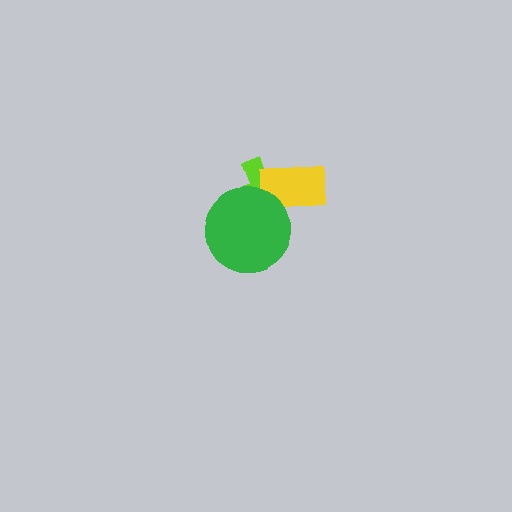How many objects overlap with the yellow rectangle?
2 objects overlap with the yellow rectangle.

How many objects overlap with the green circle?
2 objects overlap with the green circle.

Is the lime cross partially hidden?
Yes, it is partially covered by another shape.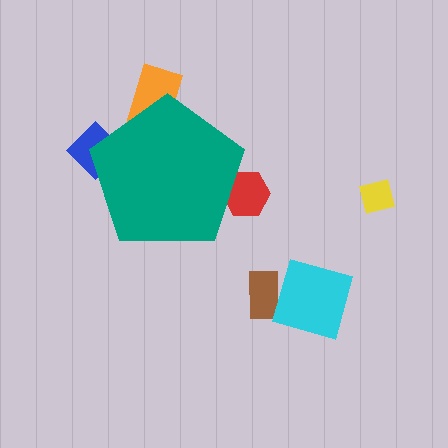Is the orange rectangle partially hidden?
Yes, the orange rectangle is partially hidden behind the teal pentagon.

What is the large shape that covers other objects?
A teal pentagon.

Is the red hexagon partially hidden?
Yes, the red hexagon is partially hidden behind the teal pentagon.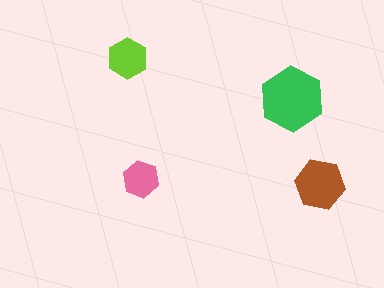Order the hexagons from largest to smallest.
the green one, the brown one, the lime one, the pink one.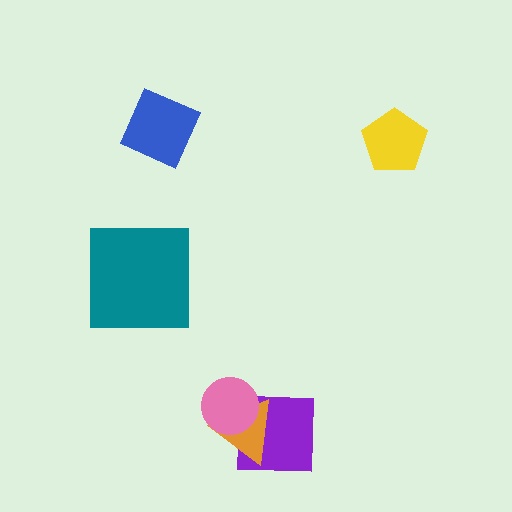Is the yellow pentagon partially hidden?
No, no other shape covers it.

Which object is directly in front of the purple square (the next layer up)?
The orange triangle is directly in front of the purple square.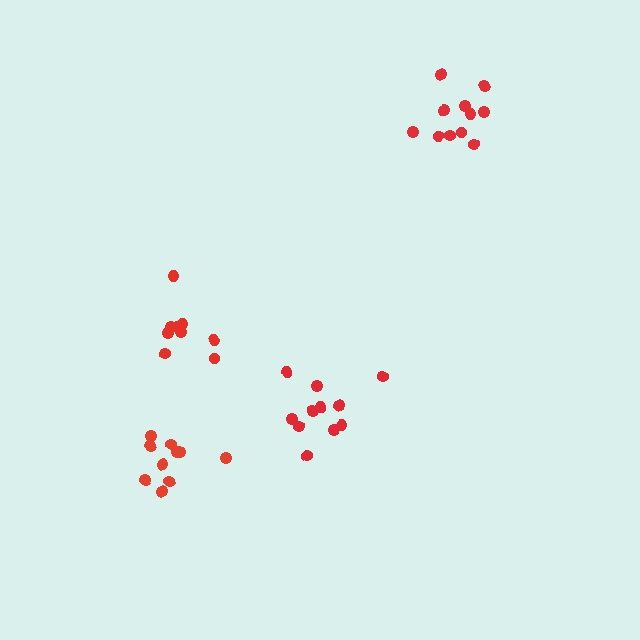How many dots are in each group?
Group 1: 11 dots, Group 2: 9 dots, Group 3: 11 dots, Group 4: 11 dots (42 total).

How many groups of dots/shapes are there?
There are 4 groups.